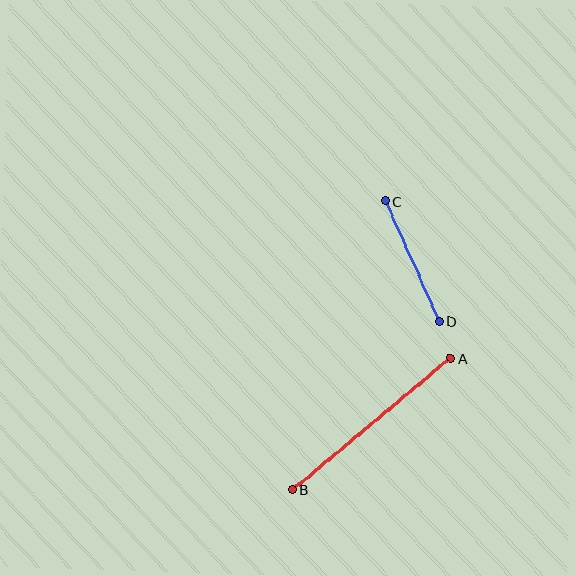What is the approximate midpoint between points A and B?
The midpoint is at approximately (371, 424) pixels.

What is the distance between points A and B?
The distance is approximately 205 pixels.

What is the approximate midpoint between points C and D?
The midpoint is at approximately (412, 261) pixels.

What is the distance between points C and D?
The distance is approximately 132 pixels.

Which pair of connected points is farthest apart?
Points A and B are farthest apart.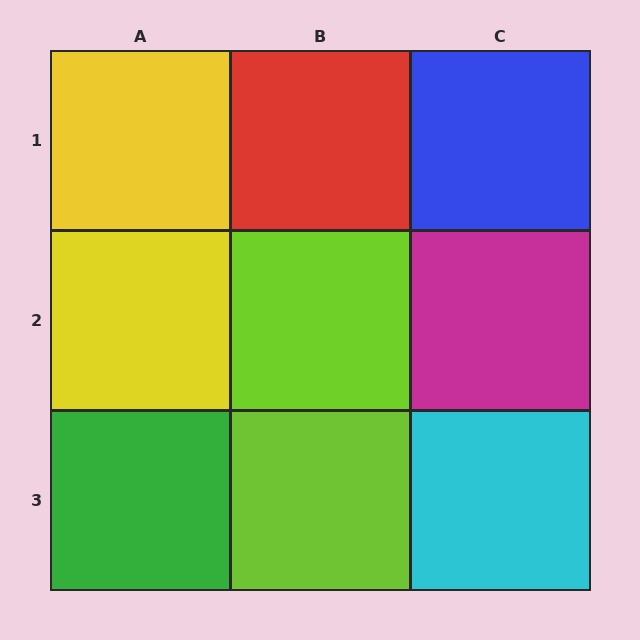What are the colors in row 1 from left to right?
Yellow, red, blue.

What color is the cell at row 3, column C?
Cyan.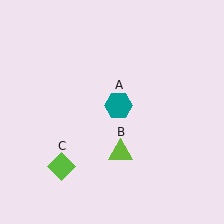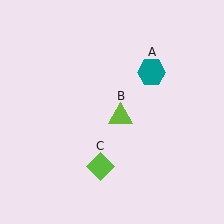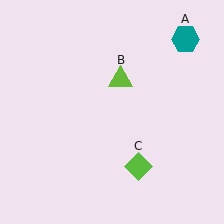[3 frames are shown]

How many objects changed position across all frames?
3 objects changed position: teal hexagon (object A), lime triangle (object B), lime diamond (object C).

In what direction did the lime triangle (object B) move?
The lime triangle (object B) moved up.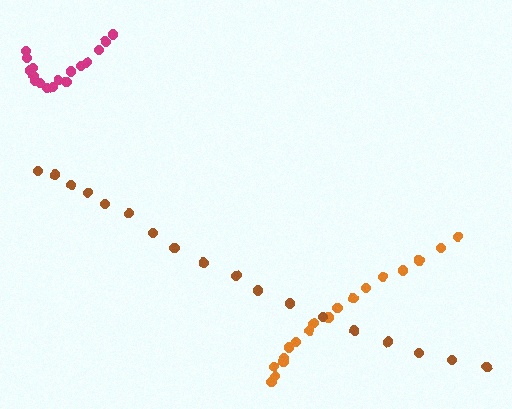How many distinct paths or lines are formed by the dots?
There are 3 distinct paths.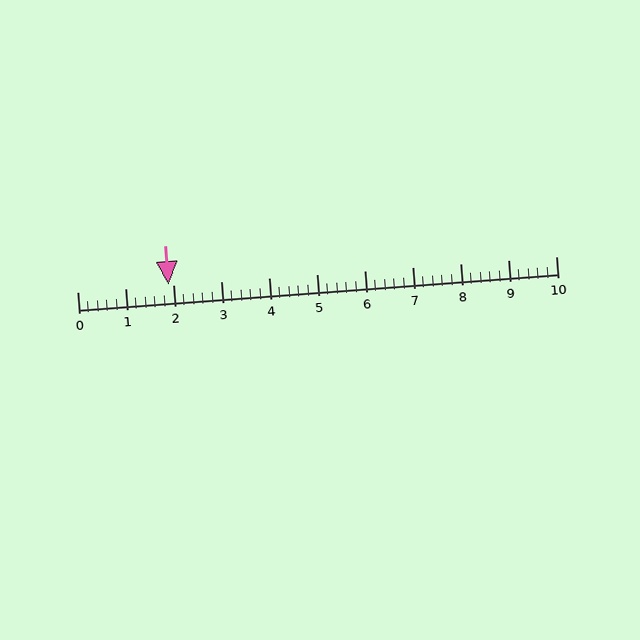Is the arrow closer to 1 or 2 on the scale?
The arrow is closer to 2.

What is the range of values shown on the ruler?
The ruler shows values from 0 to 10.